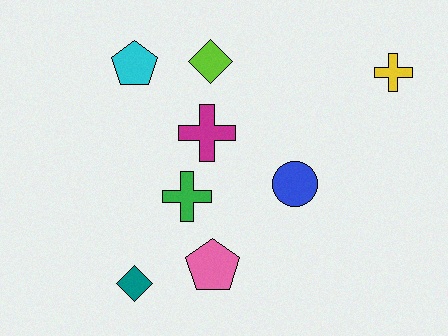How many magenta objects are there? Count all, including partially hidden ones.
There is 1 magenta object.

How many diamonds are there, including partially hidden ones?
There are 2 diamonds.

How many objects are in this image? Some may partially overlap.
There are 8 objects.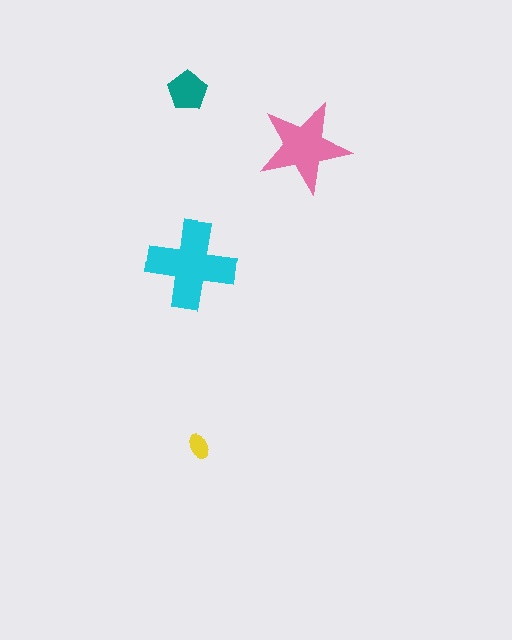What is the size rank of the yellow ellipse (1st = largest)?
4th.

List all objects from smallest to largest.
The yellow ellipse, the teal pentagon, the pink star, the cyan cross.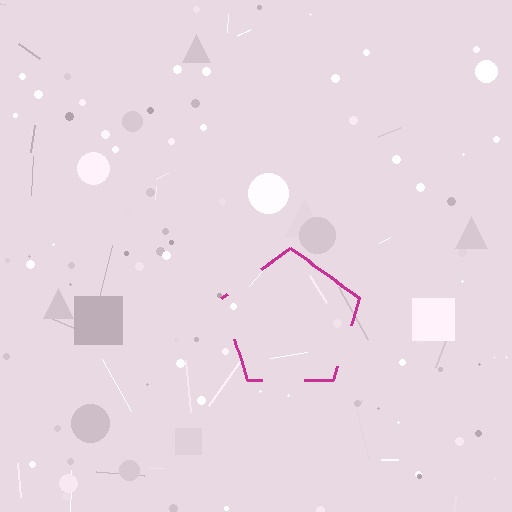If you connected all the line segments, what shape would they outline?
They would outline a pentagon.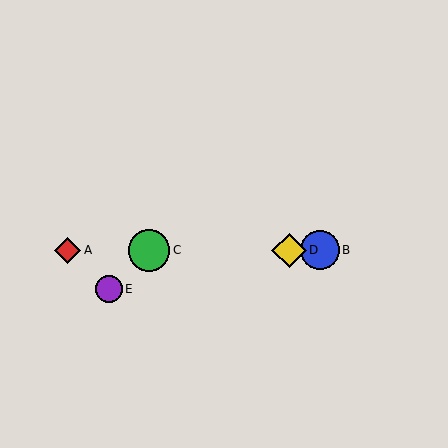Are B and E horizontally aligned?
No, B is at y≈250 and E is at y≈289.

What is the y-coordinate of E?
Object E is at y≈289.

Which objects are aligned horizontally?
Objects A, B, C, D are aligned horizontally.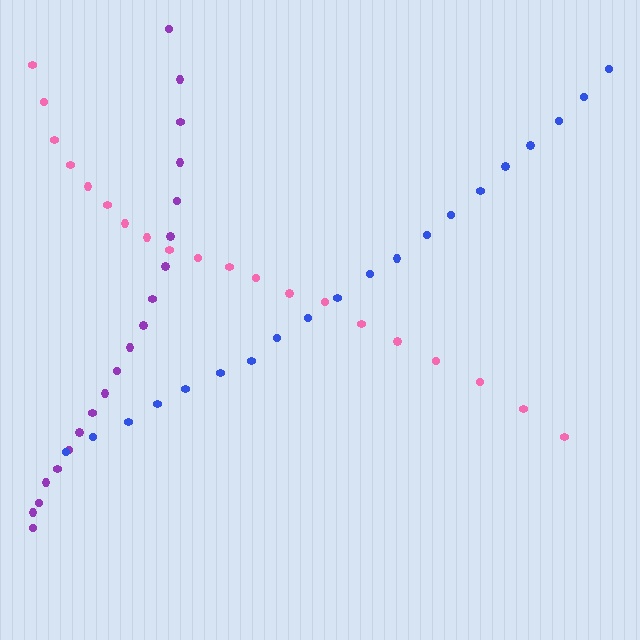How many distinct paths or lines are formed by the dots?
There are 3 distinct paths.